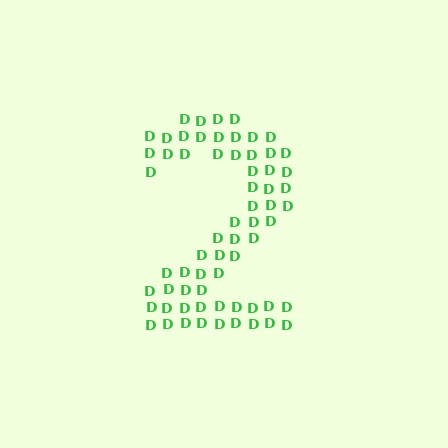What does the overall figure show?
The overall figure shows the digit 2.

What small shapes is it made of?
It is made of small letter D's.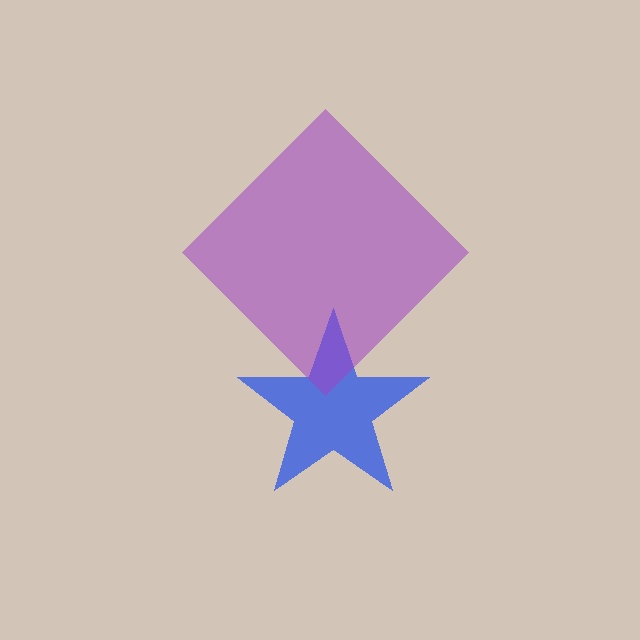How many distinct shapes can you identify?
There are 2 distinct shapes: a blue star, a purple diamond.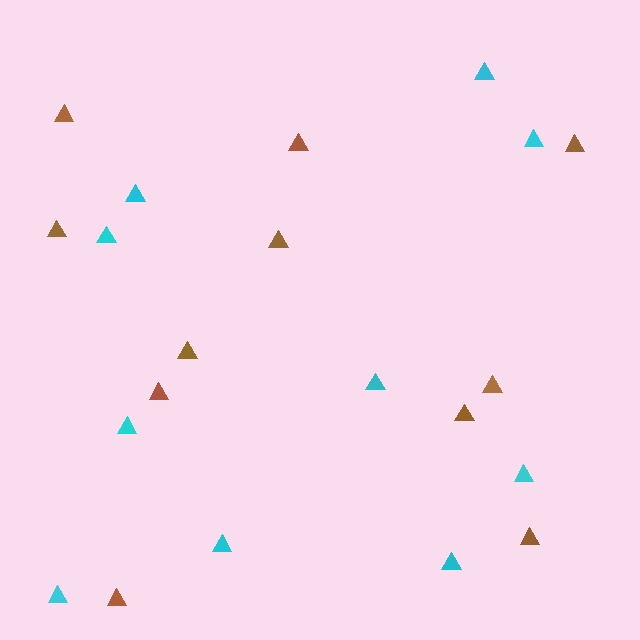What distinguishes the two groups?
There are 2 groups: one group of cyan triangles (10) and one group of brown triangles (11).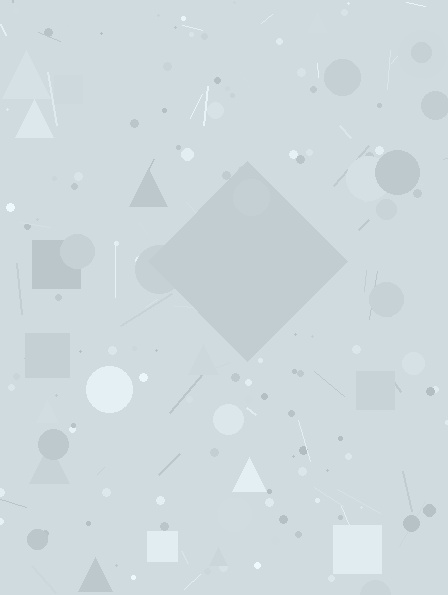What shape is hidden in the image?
A diamond is hidden in the image.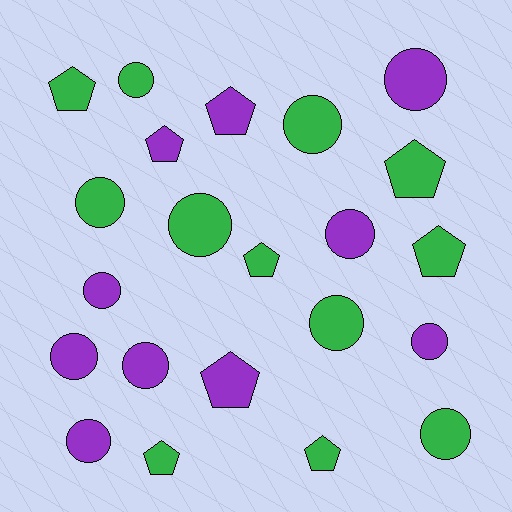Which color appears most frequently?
Green, with 12 objects.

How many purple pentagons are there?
There are 3 purple pentagons.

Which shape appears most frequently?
Circle, with 13 objects.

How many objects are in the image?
There are 22 objects.